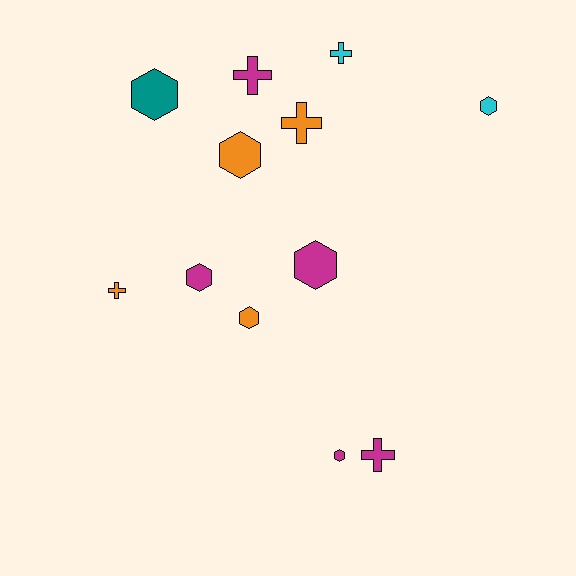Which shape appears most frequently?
Hexagon, with 7 objects.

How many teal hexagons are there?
There is 1 teal hexagon.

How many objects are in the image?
There are 12 objects.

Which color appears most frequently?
Magenta, with 5 objects.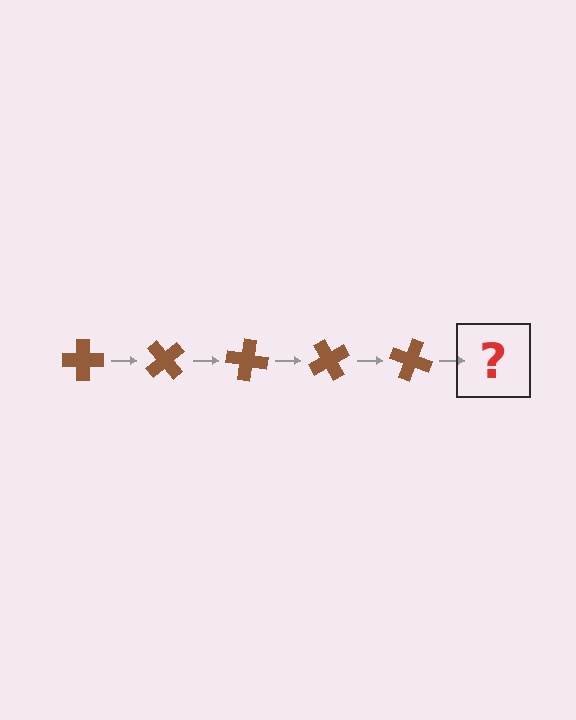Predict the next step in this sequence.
The next step is a brown cross rotated 250 degrees.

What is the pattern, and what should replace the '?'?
The pattern is that the cross rotates 50 degrees each step. The '?' should be a brown cross rotated 250 degrees.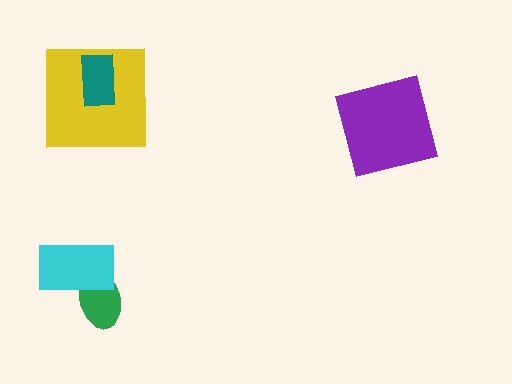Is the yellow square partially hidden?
Yes, it is partially covered by another shape.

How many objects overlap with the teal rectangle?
1 object overlaps with the teal rectangle.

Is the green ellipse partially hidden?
Yes, it is partially covered by another shape.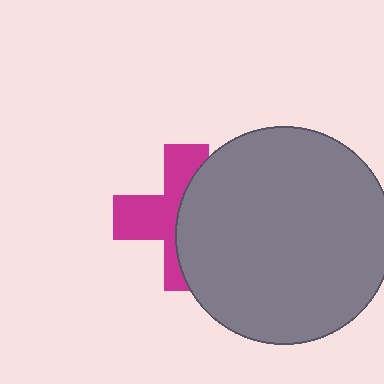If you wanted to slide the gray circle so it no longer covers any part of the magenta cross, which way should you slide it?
Slide it right — that is the most direct way to separate the two shapes.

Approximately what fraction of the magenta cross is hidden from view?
Roughly 51% of the magenta cross is hidden behind the gray circle.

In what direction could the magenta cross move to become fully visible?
The magenta cross could move left. That would shift it out from behind the gray circle entirely.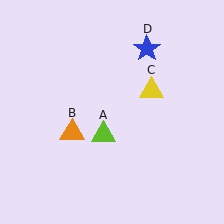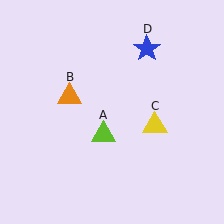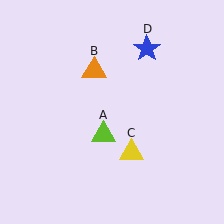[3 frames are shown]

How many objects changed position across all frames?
2 objects changed position: orange triangle (object B), yellow triangle (object C).